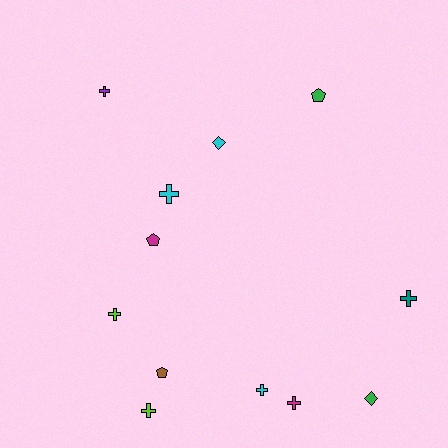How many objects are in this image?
There are 12 objects.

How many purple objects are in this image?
There is 1 purple object.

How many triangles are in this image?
There are no triangles.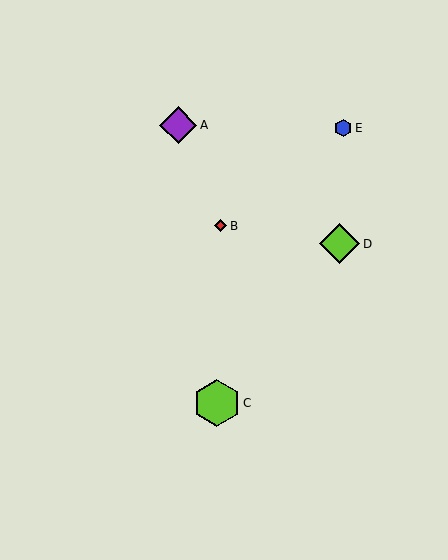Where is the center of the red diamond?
The center of the red diamond is at (221, 226).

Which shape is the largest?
The lime hexagon (labeled C) is the largest.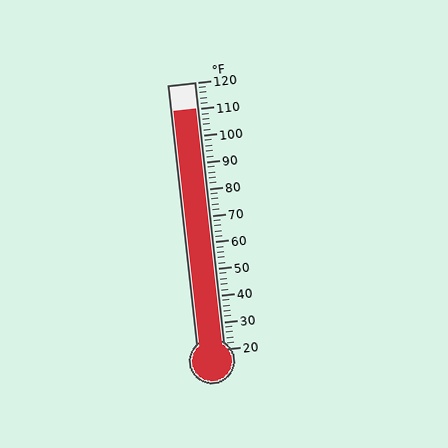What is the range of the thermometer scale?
The thermometer scale ranges from 20°F to 120°F.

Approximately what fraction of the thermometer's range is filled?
The thermometer is filled to approximately 90% of its range.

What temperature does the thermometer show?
The thermometer shows approximately 110°F.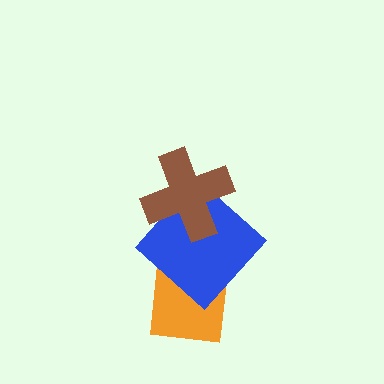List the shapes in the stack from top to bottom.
From top to bottom: the brown cross, the blue diamond, the orange square.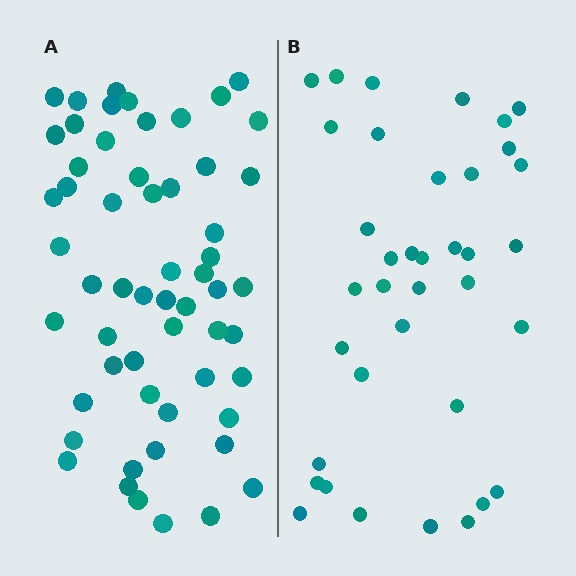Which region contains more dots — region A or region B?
Region A (the left region) has more dots.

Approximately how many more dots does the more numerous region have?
Region A has approximately 20 more dots than region B.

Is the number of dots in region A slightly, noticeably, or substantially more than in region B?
Region A has substantially more. The ratio is roughly 1.5 to 1.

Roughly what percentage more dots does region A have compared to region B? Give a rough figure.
About 55% more.